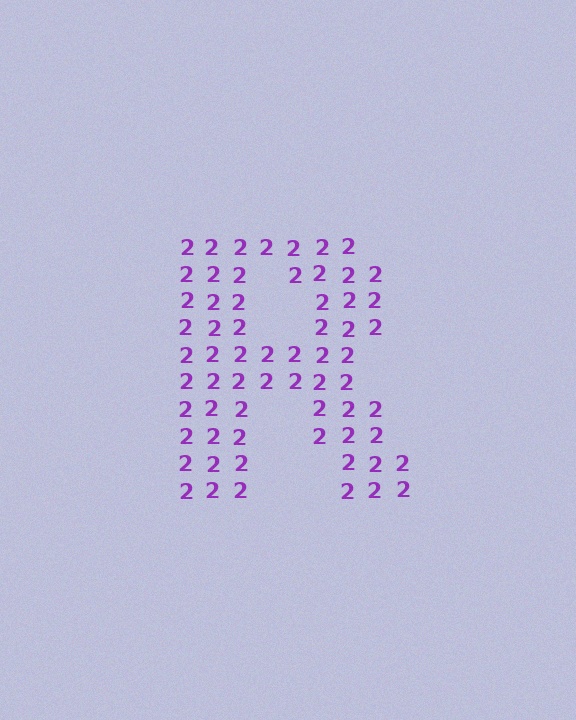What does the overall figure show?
The overall figure shows the letter R.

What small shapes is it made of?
It is made of small digit 2's.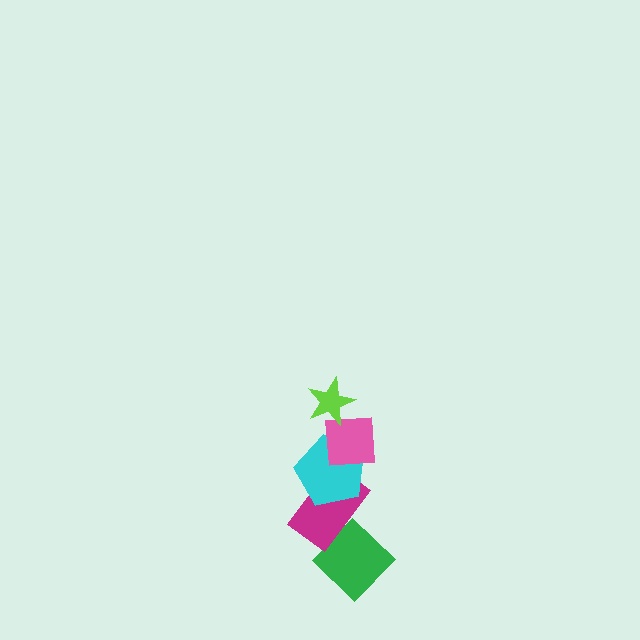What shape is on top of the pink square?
The lime star is on top of the pink square.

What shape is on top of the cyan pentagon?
The pink square is on top of the cyan pentagon.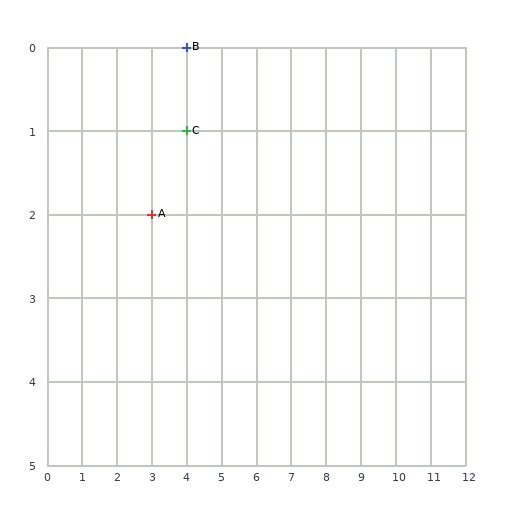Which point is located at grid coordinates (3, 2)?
Point A is at (3, 2).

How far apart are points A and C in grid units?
Points A and C are 1 column and 1 row apart (about 1.4 grid units diagonally).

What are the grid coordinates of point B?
Point B is at grid coordinates (4, 0).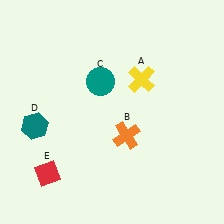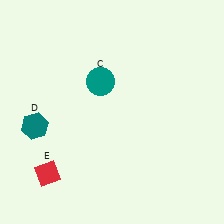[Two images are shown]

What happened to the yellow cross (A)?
The yellow cross (A) was removed in Image 2. It was in the top-right area of Image 1.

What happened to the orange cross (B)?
The orange cross (B) was removed in Image 2. It was in the bottom-right area of Image 1.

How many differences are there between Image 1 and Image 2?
There are 2 differences between the two images.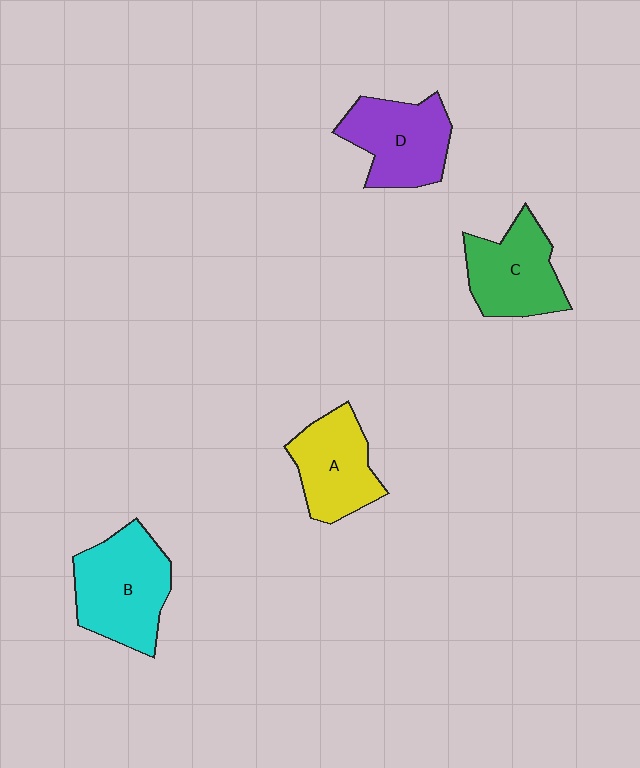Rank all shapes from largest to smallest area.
From largest to smallest: B (cyan), D (purple), C (green), A (yellow).